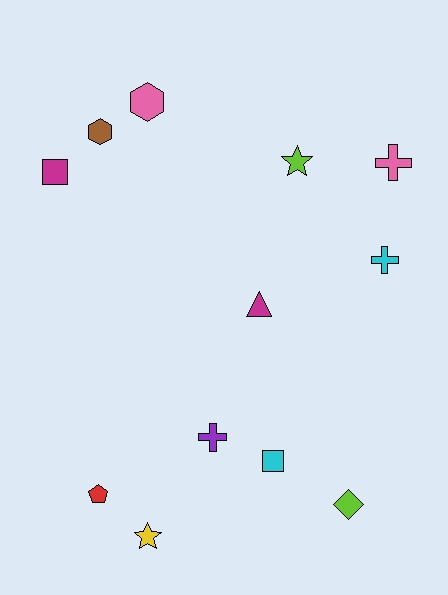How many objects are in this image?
There are 12 objects.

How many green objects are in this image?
There are no green objects.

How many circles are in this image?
There are no circles.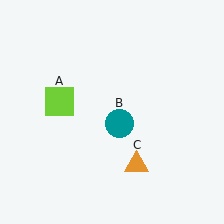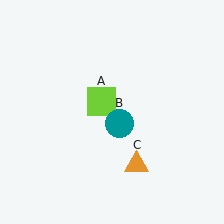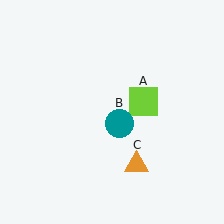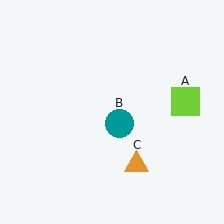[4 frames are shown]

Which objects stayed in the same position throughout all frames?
Teal circle (object B) and orange triangle (object C) remained stationary.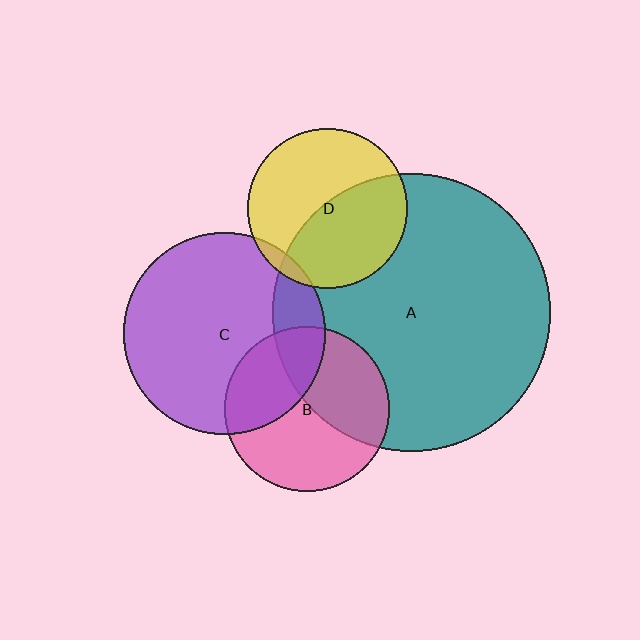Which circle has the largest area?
Circle A (teal).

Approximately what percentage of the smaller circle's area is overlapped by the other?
Approximately 40%.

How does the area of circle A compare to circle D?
Approximately 3.0 times.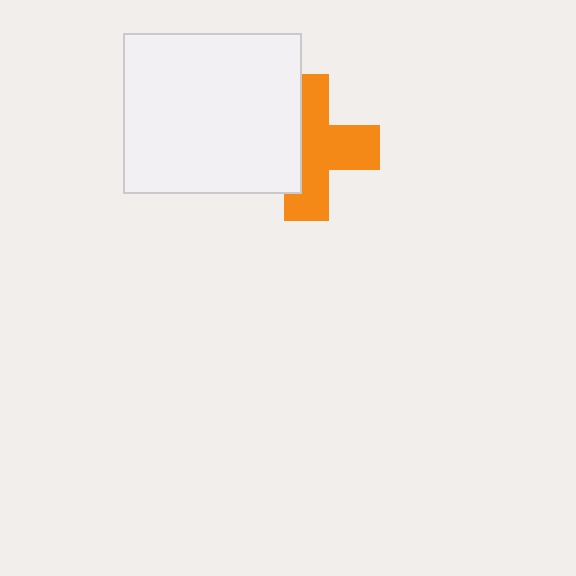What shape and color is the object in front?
The object in front is a white rectangle.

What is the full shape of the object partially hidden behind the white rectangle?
The partially hidden object is an orange cross.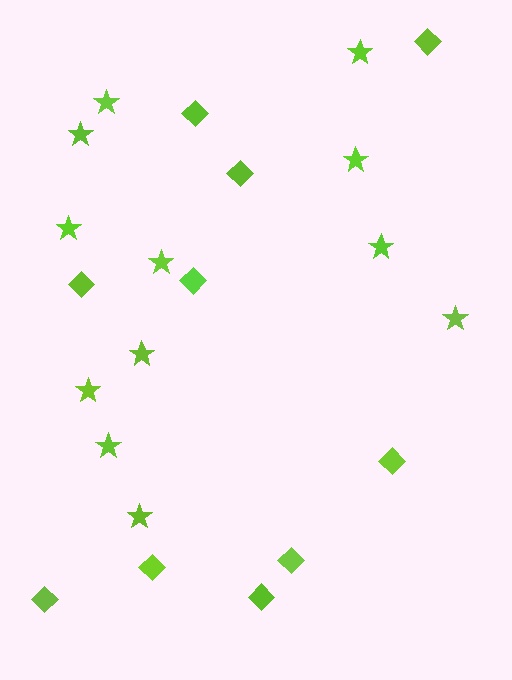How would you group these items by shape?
There are 2 groups: one group of diamonds (10) and one group of stars (12).